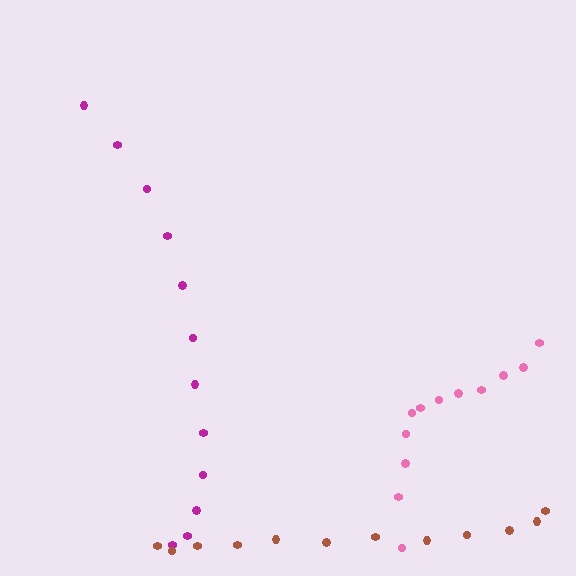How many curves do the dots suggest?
There are 3 distinct paths.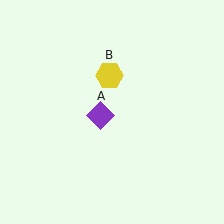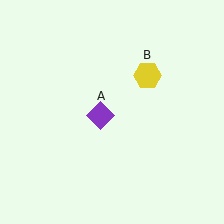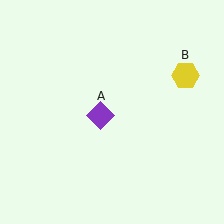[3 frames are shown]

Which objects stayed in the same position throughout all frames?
Purple diamond (object A) remained stationary.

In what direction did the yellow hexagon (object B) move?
The yellow hexagon (object B) moved right.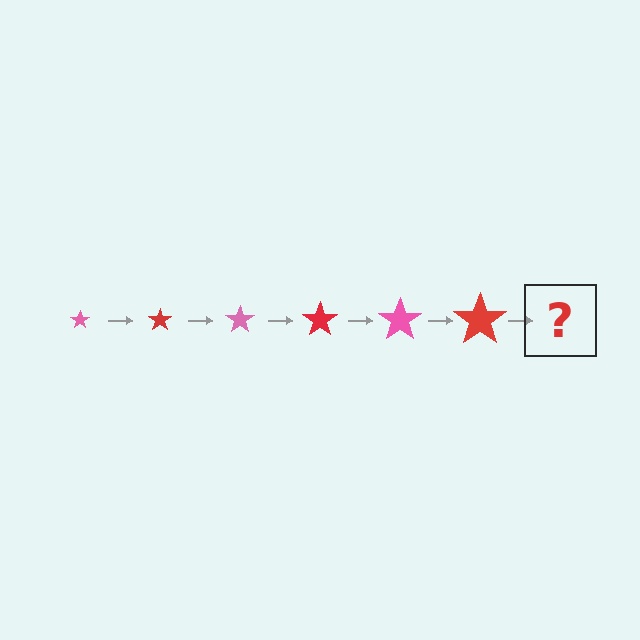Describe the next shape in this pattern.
It should be a pink star, larger than the previous one.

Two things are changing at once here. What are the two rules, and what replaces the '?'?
The two rules are that the star grows larger each step and the color cycles through pink and red. The '?' should be a pink star, larger than the previous one.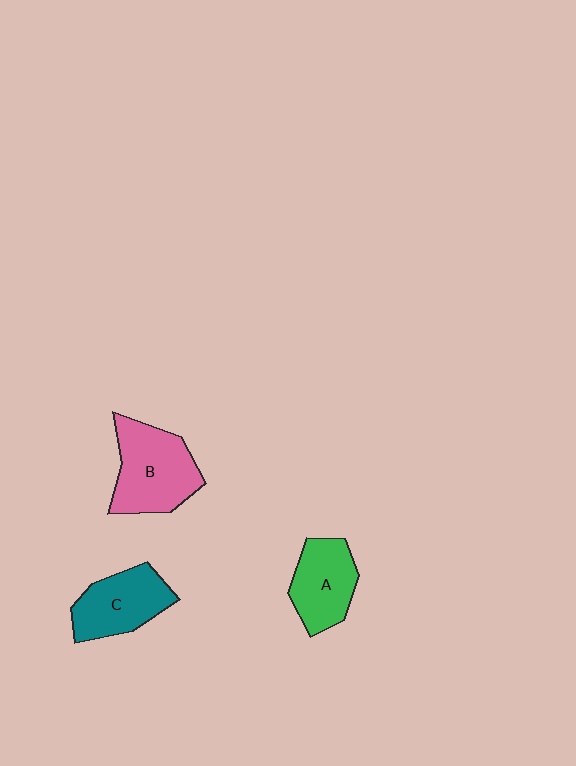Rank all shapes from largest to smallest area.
From largest to smallest: B (pink), C (teal), A (green).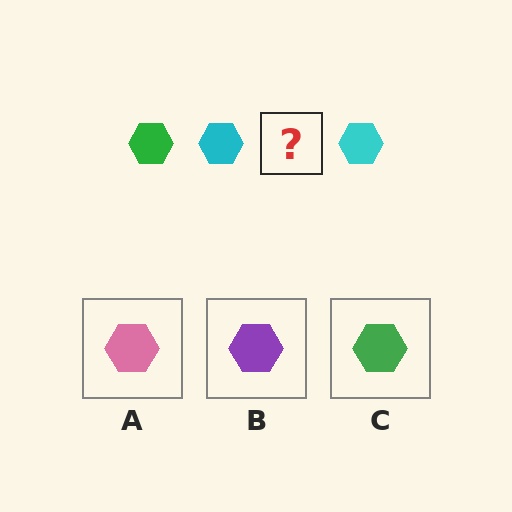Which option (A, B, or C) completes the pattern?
C.